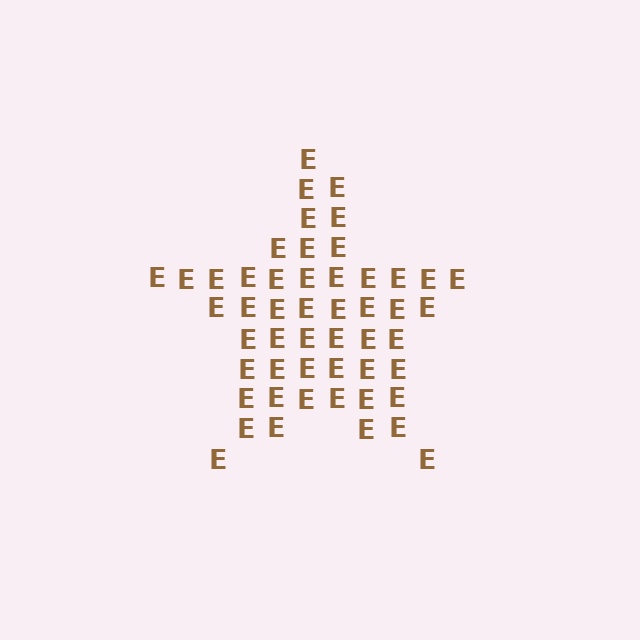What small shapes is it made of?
It is made of small letter E's.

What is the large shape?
The large shape is a star.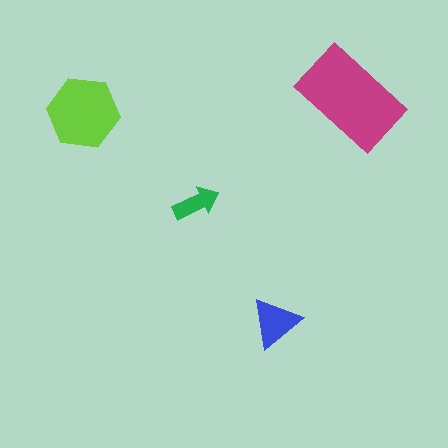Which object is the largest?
The magenta rectangle.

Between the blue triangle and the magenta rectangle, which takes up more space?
The magenta rectangle.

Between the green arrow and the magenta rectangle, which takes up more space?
The magenta rectangle.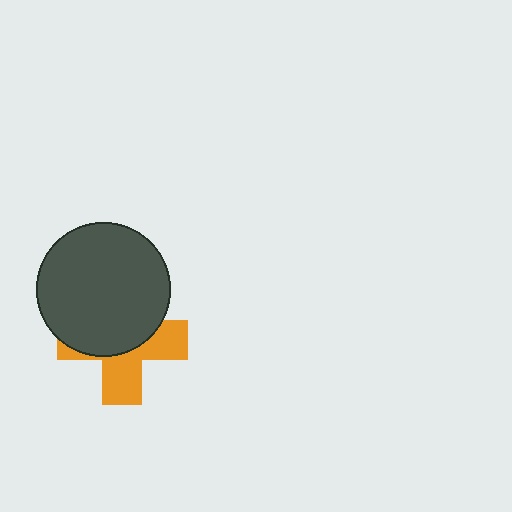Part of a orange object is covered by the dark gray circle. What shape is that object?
It is a cross.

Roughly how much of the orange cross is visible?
A small part of it is visible (roughly 45%).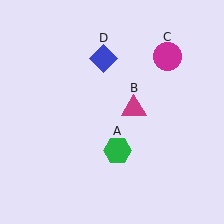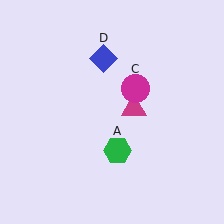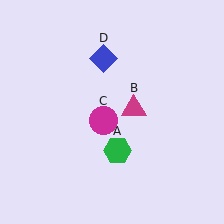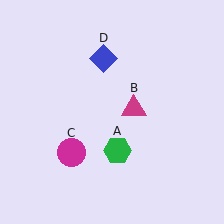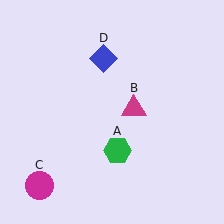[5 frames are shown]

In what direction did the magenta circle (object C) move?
The magenta circle (object C) moved down and to the left.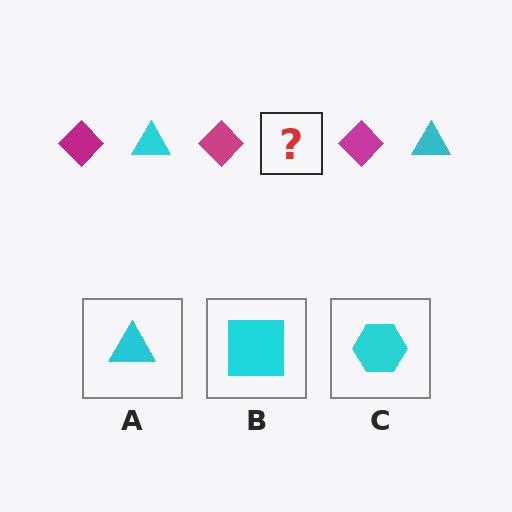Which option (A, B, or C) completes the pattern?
A.